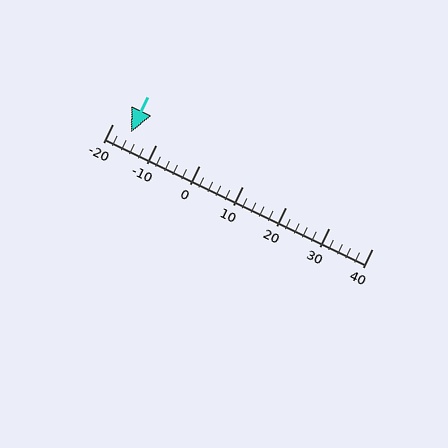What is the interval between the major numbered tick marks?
The major tick marks are spaced 10 units apart.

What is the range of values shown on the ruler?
The ruler shows values from -20 to 40.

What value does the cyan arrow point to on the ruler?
The cyan arrow points to approximately -16.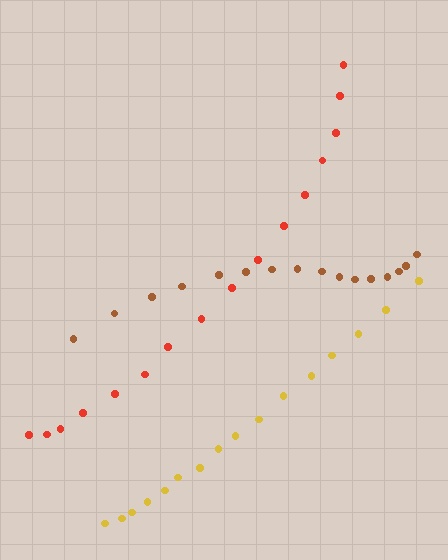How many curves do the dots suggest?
There are 3 distinct paths.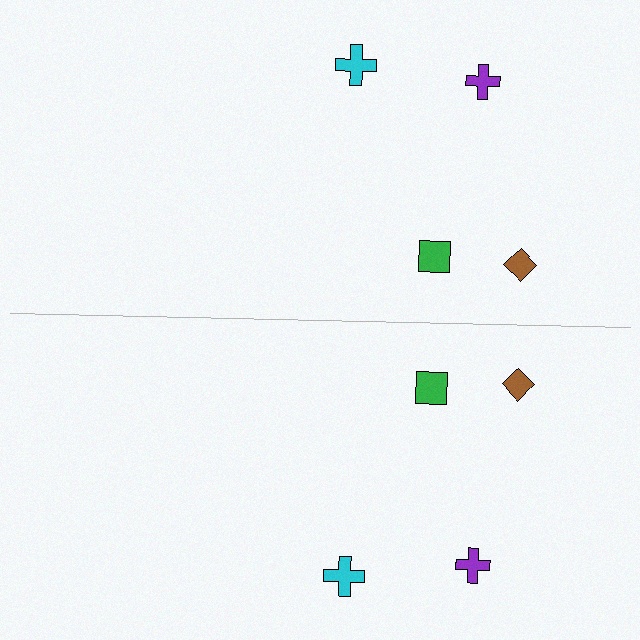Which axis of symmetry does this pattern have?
The pattern has a horizontal axis of symmetry running through the center of the image.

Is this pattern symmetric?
Yes, this pattern has bilateral (reflection) symmetry.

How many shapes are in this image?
There are 8 shapes in this image.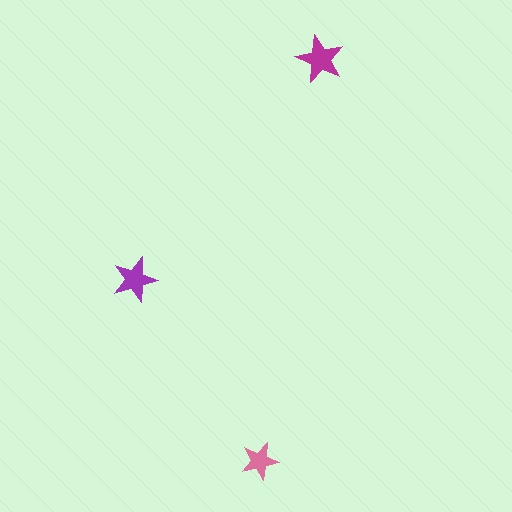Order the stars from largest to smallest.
the magenta one, the purple one, the pink one.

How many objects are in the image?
There are 3 objects in the image.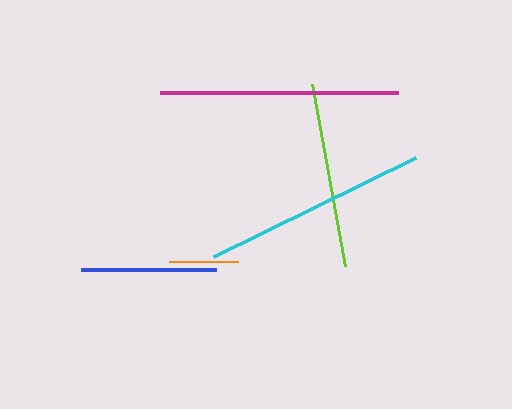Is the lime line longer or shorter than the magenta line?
The magenta line is longer than the lime line.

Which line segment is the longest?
The magenta line is the longest at approximately 239 pixels.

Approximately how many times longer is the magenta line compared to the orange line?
The magenta line is approximately 3.5 times the length of the orange line.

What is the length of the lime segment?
The lime segment is approximately 185 pixels long.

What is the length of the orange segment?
The orange segment is approximately 69 pixels long.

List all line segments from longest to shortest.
From longest to shortest: magenta, cyan, lime, blue, orange.